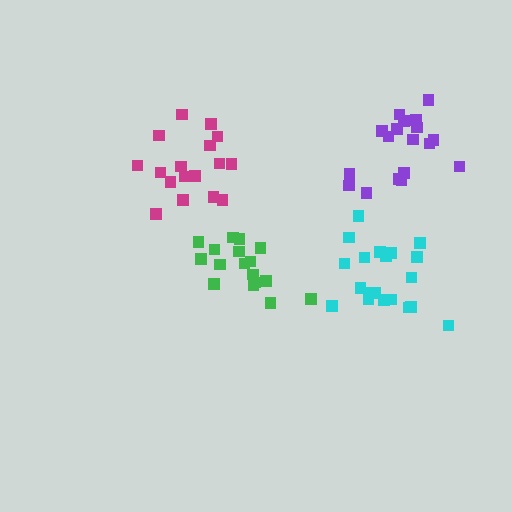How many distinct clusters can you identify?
There are 4 distinct clusters.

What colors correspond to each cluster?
The clusters are colored: green, magenta, cyan, purple.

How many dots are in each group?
Group 1: 17 dots, Group 2: 17 dots, Group 3: 20 dots, Group 4: 18 dots (72 total).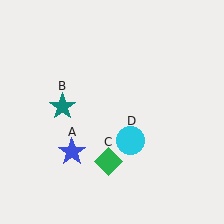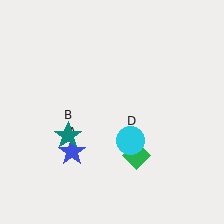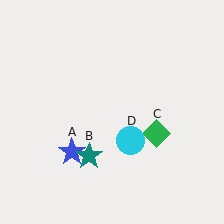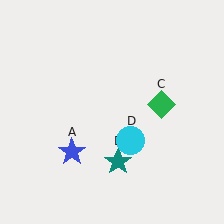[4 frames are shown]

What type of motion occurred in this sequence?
The teal star (object B), green diamond (object C) rotated counterclockwise around the center of the scene.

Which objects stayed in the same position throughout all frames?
Blue star (object A) and cyan circle (object D) remained stationary.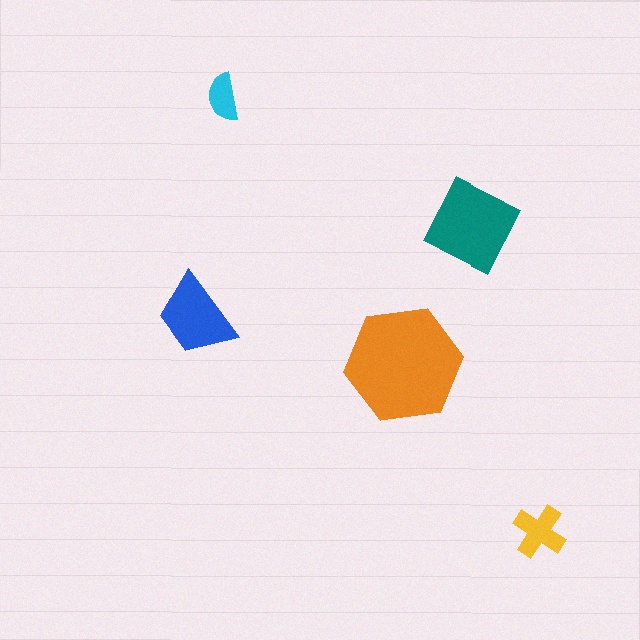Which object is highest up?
The cyan semicircle is topmost.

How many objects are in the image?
There are 5 objects in the image.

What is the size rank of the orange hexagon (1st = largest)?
1st.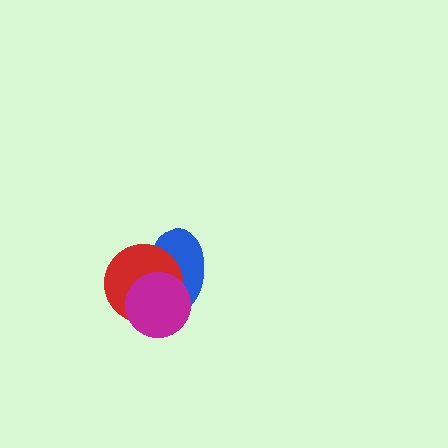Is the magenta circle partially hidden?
No, no other shape covers it.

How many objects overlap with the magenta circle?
2 objects overlap with the magenta circle.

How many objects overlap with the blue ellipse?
2 objects overlap with the blue ellipse.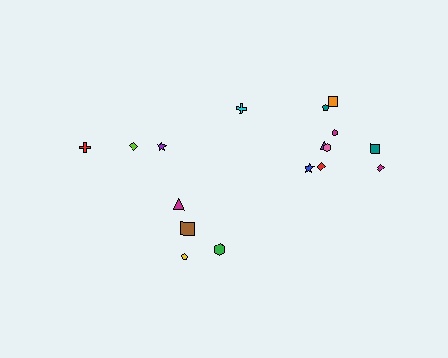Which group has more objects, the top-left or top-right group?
The top-right group.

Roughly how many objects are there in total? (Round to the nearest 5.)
Roughly 15 objects in total.